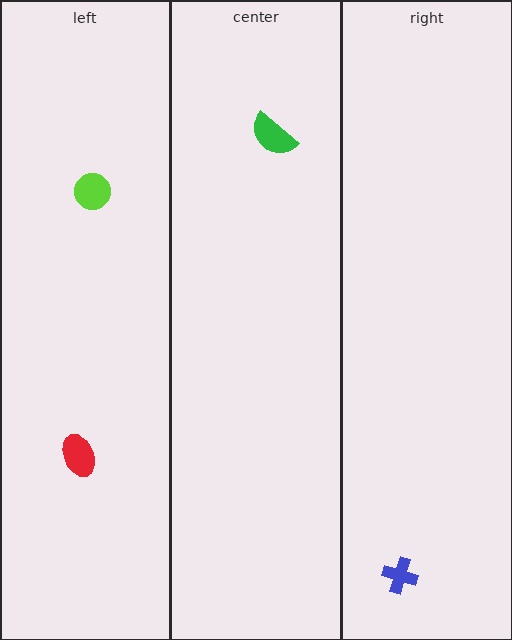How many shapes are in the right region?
1.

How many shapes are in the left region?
2.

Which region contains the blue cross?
The right region.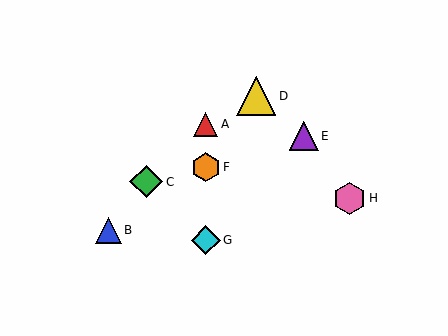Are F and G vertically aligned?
Yes, both are at x≈206.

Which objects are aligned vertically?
Objects A, F, G are aligned vertically.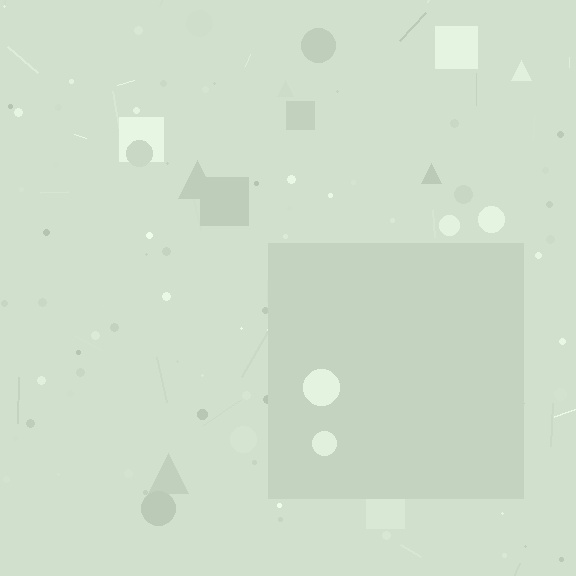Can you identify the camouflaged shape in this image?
The camouflaged shape is a square.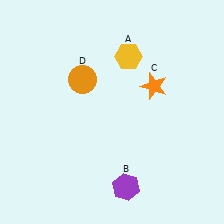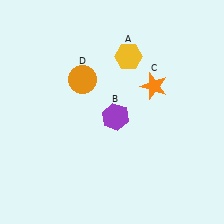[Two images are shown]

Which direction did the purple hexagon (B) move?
The purple hexagon (B) moved up.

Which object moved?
The purple hexagon (B) moved up.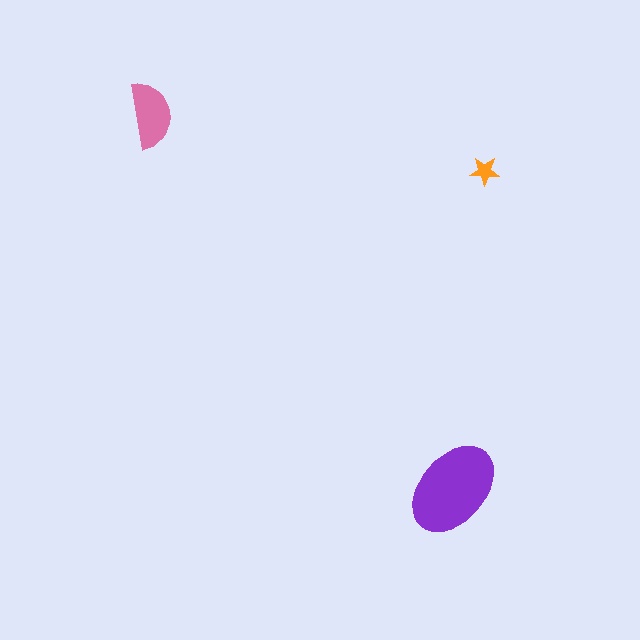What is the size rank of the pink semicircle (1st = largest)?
2nd.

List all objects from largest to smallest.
The purple ellipse, the pink semicircle, the orange star.